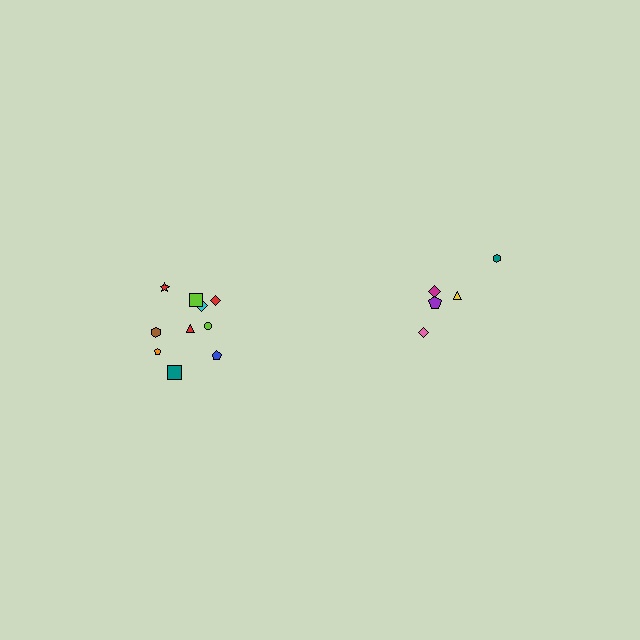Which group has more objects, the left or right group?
The left group.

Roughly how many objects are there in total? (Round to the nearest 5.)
Roughly 15 objects in total.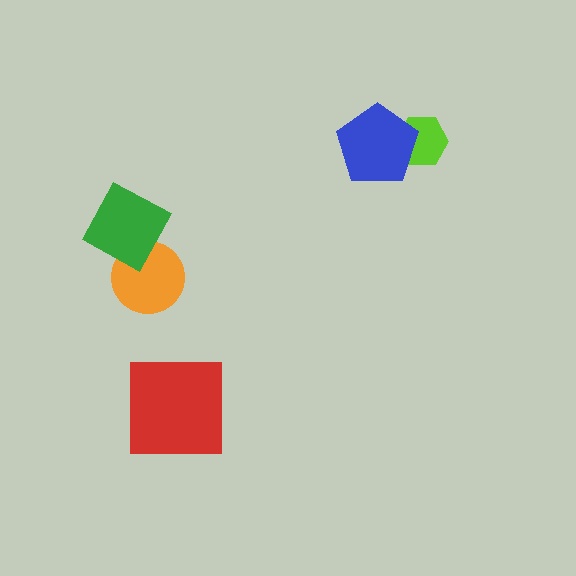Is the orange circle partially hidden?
Yes, it is partially covered by another shape.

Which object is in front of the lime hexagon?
The blue pentagon is in front of the lime hexagon.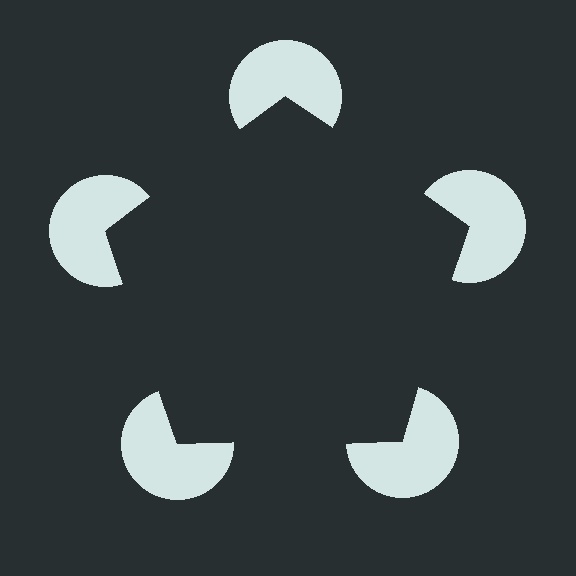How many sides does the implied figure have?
5 sides.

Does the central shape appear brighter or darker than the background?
It typically appears slightly darker than the background, even though no actual brightness change is drawn.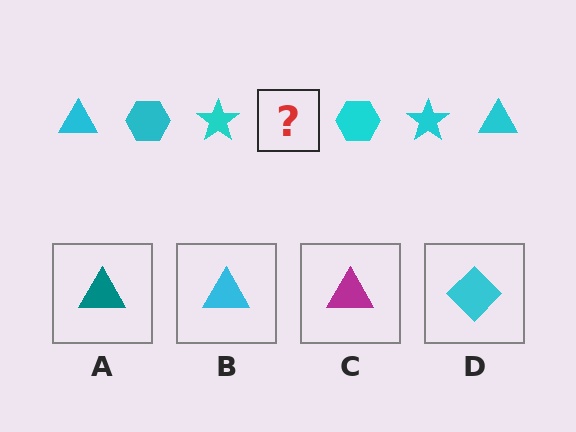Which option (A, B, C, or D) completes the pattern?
B.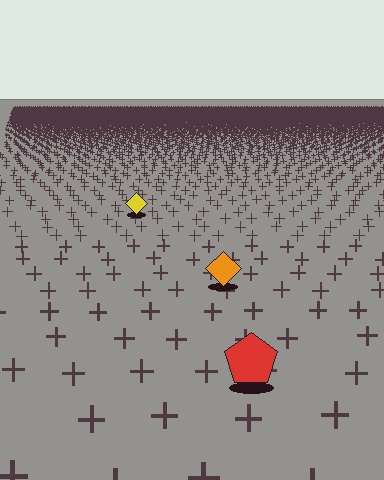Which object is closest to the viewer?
The red pentagon is closest. The texture marks near it are larger and more spread out.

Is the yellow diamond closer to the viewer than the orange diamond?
No. The orange diamond is closer — you can tell from the texture gradient: the ground texture is coarser near it.